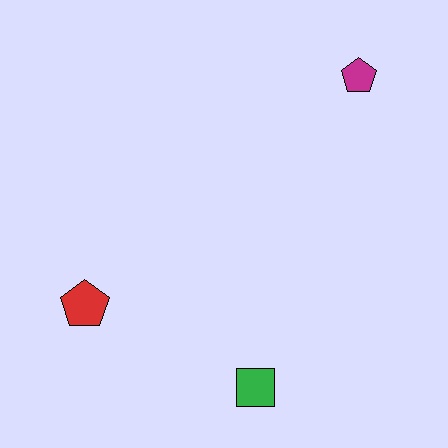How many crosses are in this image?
There are no crosses.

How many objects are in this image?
There are 3 objects.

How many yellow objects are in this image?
There are no yellow objects.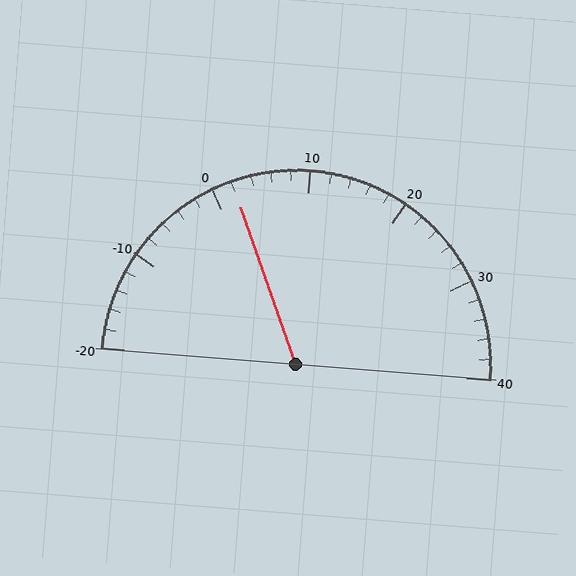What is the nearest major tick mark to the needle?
The nearest major tick mark is 0.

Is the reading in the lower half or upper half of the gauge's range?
The reading is in the lower half of the range (-20 to 40).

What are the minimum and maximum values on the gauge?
The gauge ranges from -20 to 40.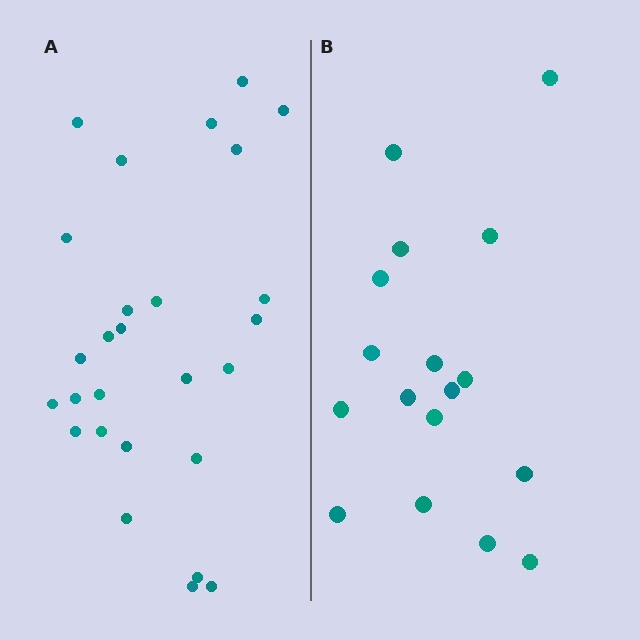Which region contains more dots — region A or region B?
Region A (the left region) has more dots.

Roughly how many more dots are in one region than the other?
Region A has roughly 10 or so more dots than region B.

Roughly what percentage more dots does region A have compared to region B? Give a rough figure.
About 60% more.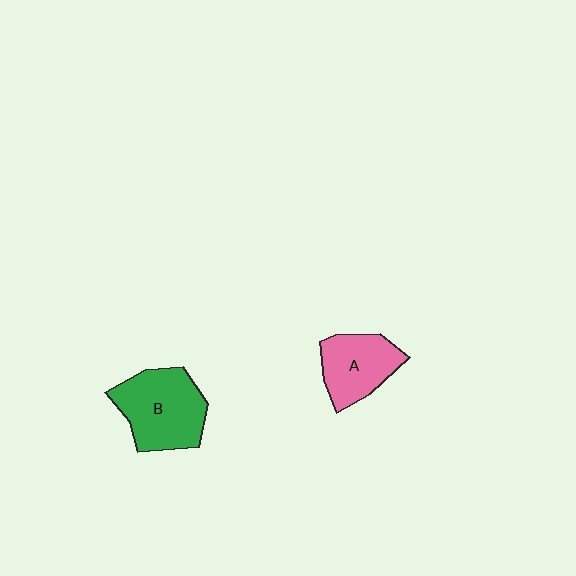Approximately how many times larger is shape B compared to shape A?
Approximately 1.4 times.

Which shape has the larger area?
Shape B (green).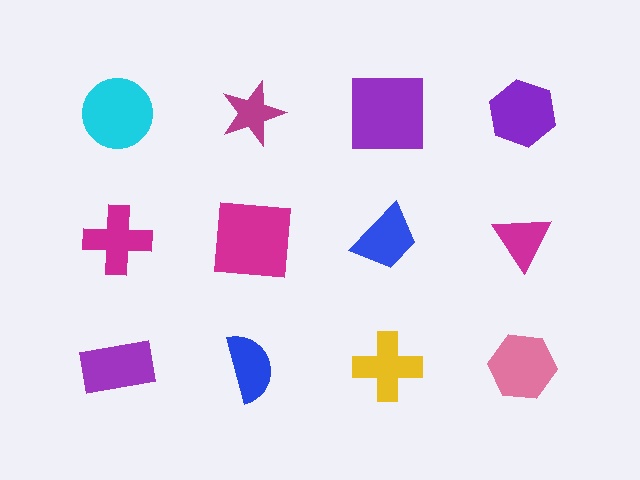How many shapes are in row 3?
4 shapes.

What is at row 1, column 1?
A cyan circle.